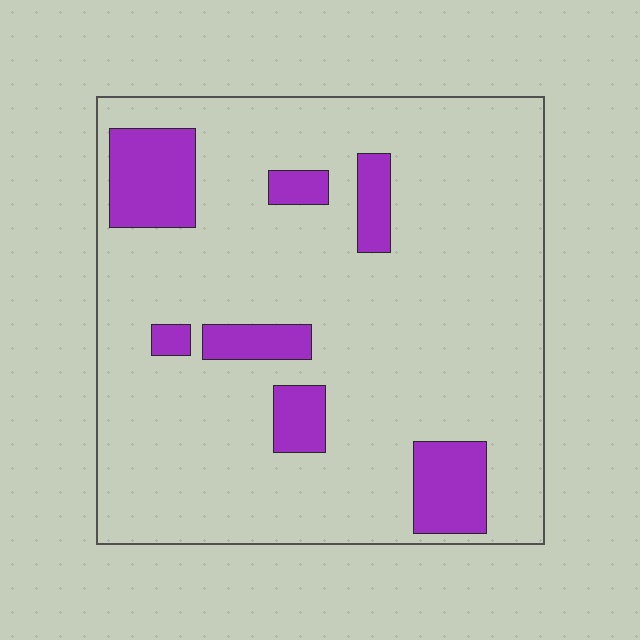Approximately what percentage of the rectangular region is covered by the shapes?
Approximately 15%.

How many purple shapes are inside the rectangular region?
7.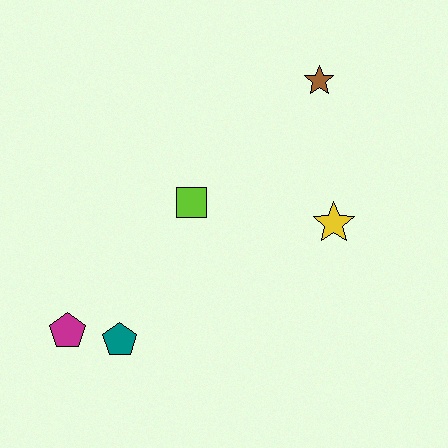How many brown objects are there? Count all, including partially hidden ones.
There is 1 brown object.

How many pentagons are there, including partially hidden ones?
There are 2 pentagons.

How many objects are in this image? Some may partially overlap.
There are 5 objects.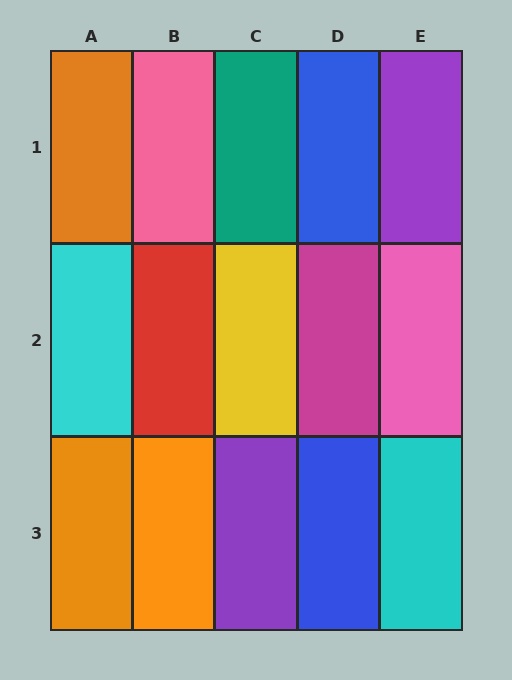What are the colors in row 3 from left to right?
Orange, orange, purple, blue, cyan.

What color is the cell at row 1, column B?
Pink.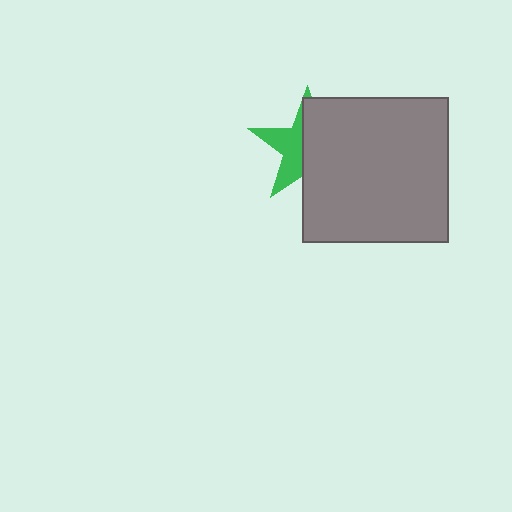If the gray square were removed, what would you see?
You would see the complete green star.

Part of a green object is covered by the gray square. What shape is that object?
It is a star.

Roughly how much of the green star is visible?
A small part of it is visible (roughly 42%).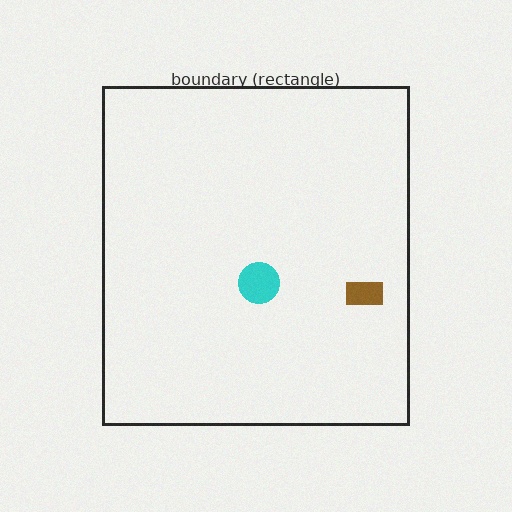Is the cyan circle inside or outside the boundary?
Inside.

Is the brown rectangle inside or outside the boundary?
Inside.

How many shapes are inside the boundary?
2 inside, 0 outside.